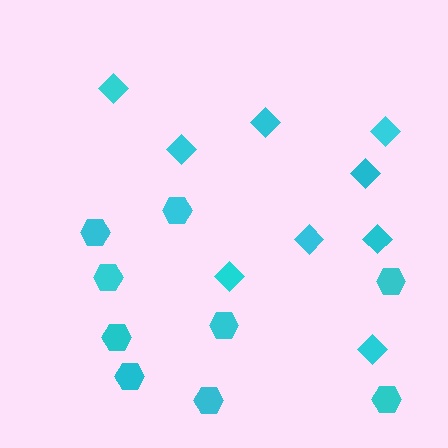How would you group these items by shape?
There are 2 groups: one group of hexagons (9) and one group of diamonds (9).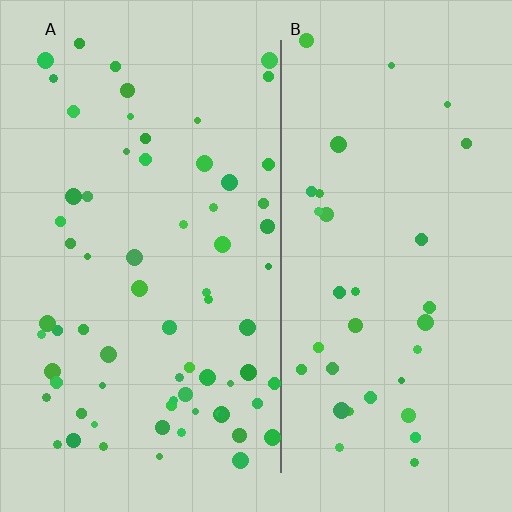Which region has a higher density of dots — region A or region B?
A (the left).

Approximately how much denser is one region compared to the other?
Approximately 2.0× — region A over region B.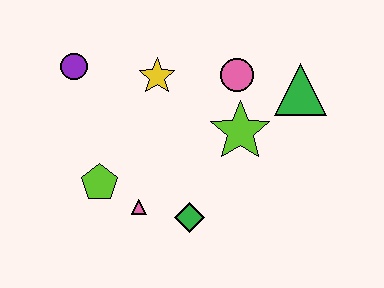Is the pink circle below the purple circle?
Yes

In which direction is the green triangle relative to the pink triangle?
The green triangle is to the right of the pink triangle.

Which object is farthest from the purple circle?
The green triangle is farthest from the purple circle.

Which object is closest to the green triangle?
The pink circle is closest to the green triangle.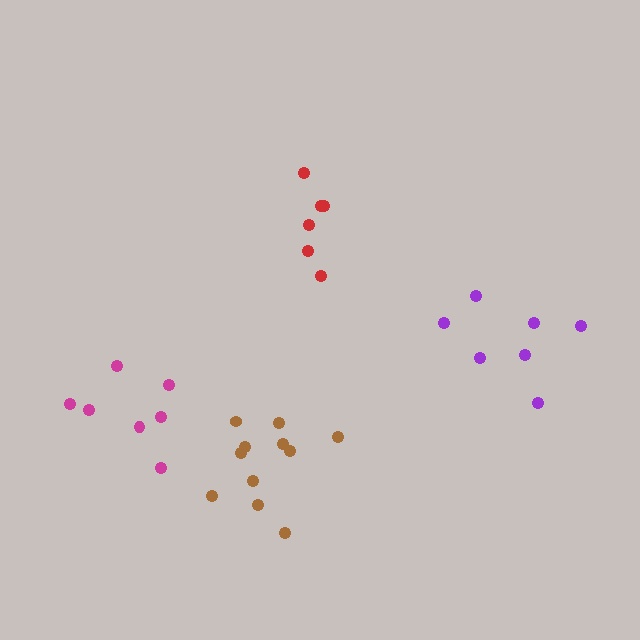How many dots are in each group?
Group 1: 7 dots, Group 2: 7 dots, Group 3: 11 dots, Group 4: 6 dots (31 total).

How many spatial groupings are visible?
There are 4 spatial groupings.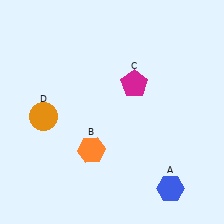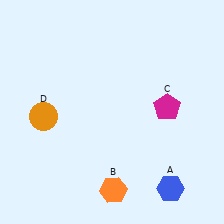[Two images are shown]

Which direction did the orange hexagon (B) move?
The orange hexagon (B) moved down.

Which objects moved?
The objects that moved are: the orange hexagon (B), the magenta pentagon (C).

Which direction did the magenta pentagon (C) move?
The magenta pentagon (C) moved right.